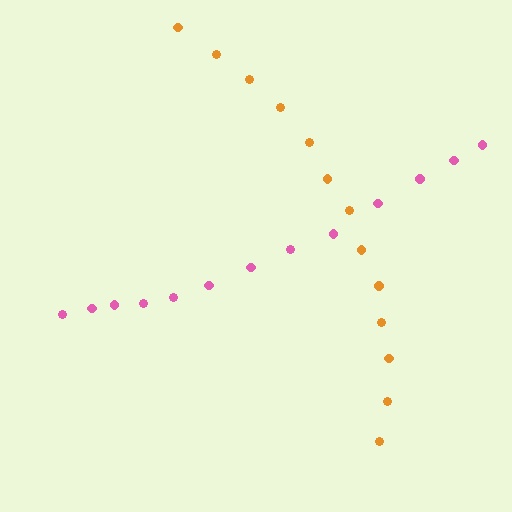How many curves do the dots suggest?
There are 2 distinct paths.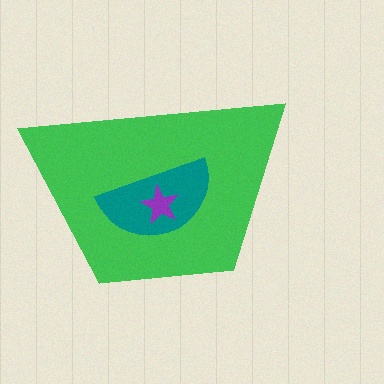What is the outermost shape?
The green trapezoid.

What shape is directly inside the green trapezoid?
The teal semicircle.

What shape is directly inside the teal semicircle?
The purple star.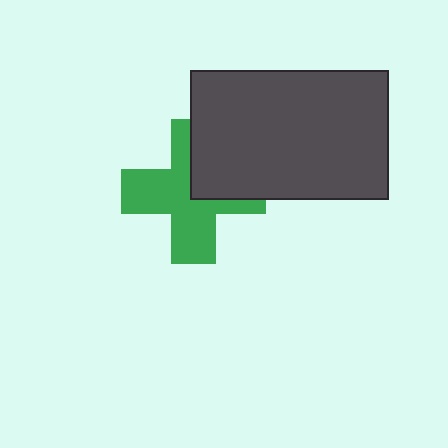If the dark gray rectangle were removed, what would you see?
You would see the complete green cross.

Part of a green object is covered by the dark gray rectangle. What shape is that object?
It is a cross.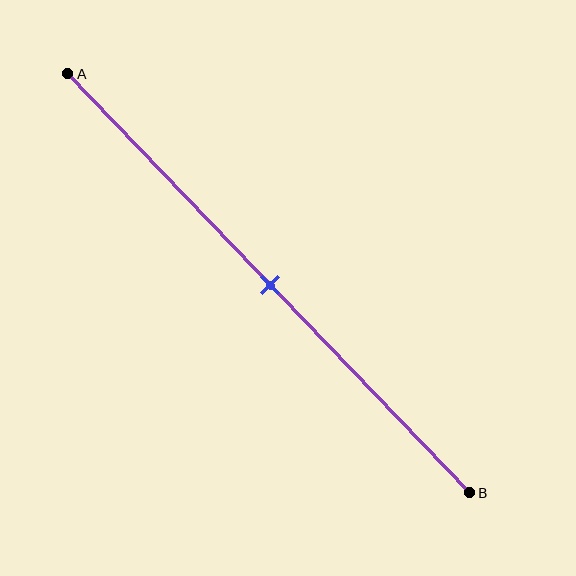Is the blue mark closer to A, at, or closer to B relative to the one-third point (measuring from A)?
The blue mark is closer to point B than the one-third point of segment AB.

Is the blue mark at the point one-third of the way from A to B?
No, the mark is at about 50% from A, not at the 33% one-third point.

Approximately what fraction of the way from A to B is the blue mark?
The blue mark is approximately 50% of the way from A to B.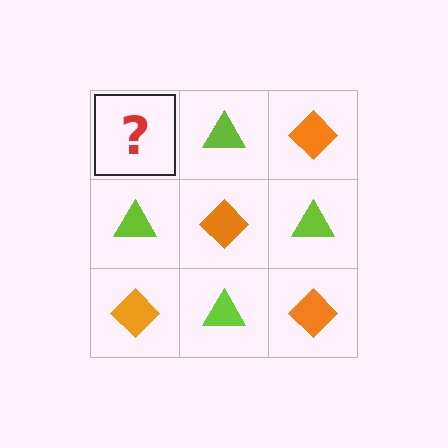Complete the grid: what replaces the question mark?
The question mark should be replaced with an orange diamond.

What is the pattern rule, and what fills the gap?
The rule is that it alternates orange diamond and lime triangle in a checkerboard pattern. The gap should be filled with an orange diamond.